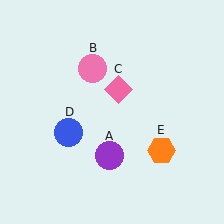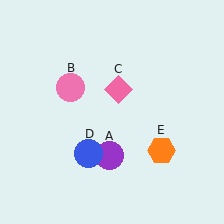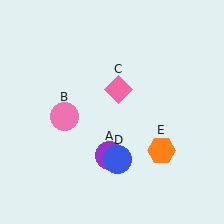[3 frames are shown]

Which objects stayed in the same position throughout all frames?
Purple circle (object A) and pink diamond (object C) and orange hexagon (object E) remained stationary.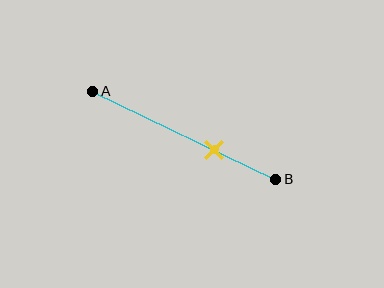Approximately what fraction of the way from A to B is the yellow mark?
The yellow mark is approximately 65% of the way from A to B.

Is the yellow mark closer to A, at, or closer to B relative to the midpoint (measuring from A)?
The yellow mark is closer to point B than the midpoint of segment AB.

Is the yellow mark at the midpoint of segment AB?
No, the mark is at about 65% from A, not at the 50% midpoint.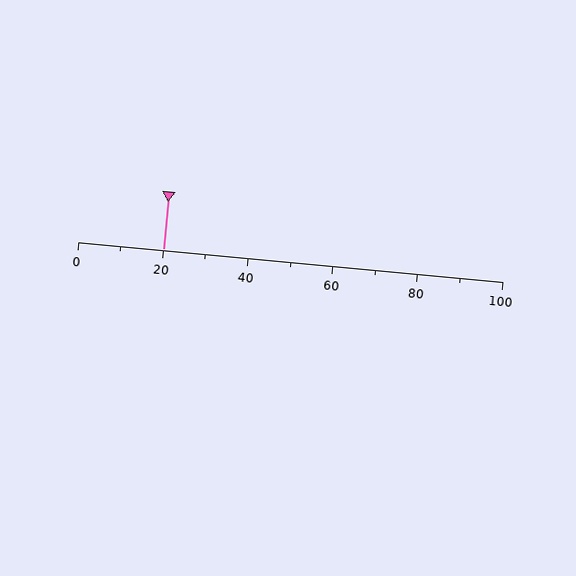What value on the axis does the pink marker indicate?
The marker indicates approximately 20.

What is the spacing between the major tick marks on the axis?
The major ticks are spaced 20 apart.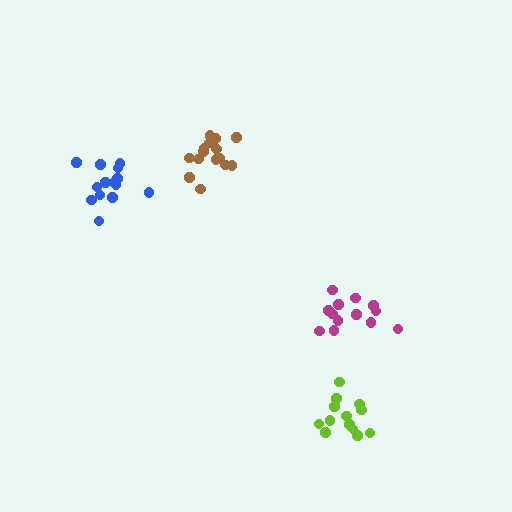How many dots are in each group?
Group 1: 16 dots, Group 2: 13 dots, Group 3: 14 dots, Group 4: 13 dots (56 total).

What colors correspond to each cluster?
The clusters are colored: brown, magenta, blue, lime.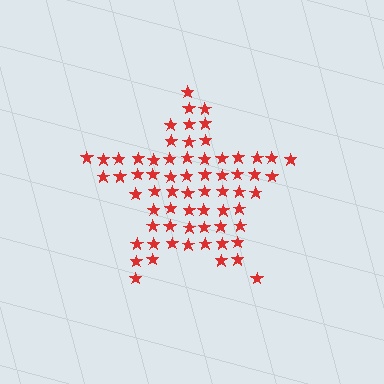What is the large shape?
The large shape is a star.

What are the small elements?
The small elements are stars.